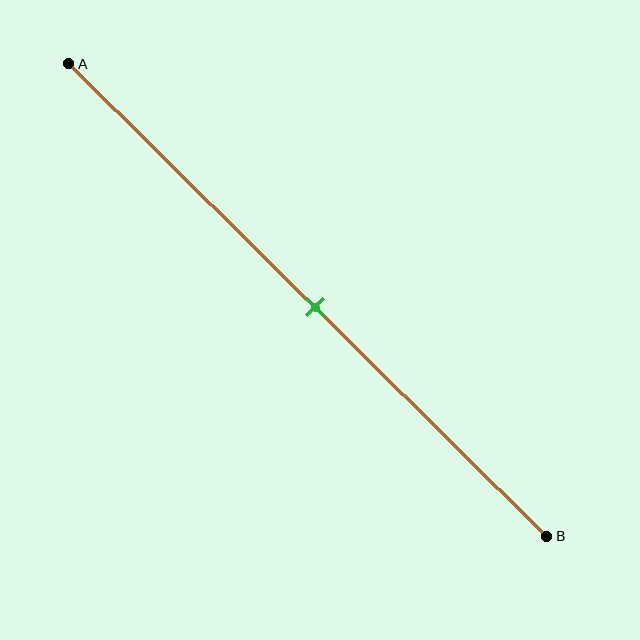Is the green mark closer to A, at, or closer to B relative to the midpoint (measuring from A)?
The green mark is approximately at the midpoint of segment AB.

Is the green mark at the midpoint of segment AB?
Yes, the mark is approximately at the midpoint.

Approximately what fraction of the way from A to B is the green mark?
The green mark is approximately 50% of the way from A to B.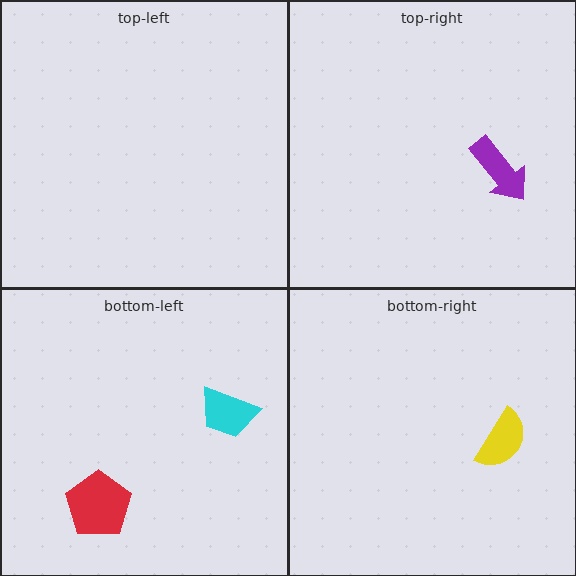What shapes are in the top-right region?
The purple arrow.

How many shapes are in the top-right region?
1.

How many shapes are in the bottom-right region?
1.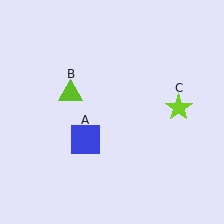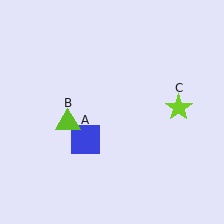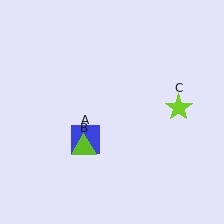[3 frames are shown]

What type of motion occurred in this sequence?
The lime triangle (object B) rotated counterclockwise around the center of the scene.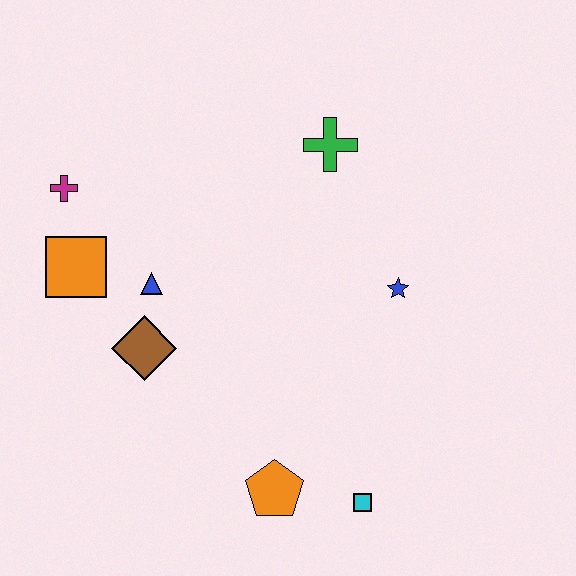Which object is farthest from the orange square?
The cyan square is farthest from the orange square.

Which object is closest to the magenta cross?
The orange square is closest to the magenta cross.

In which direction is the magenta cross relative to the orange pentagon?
The magenta cross is above the orange pentagon.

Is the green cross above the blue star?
Yes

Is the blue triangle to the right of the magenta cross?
Yes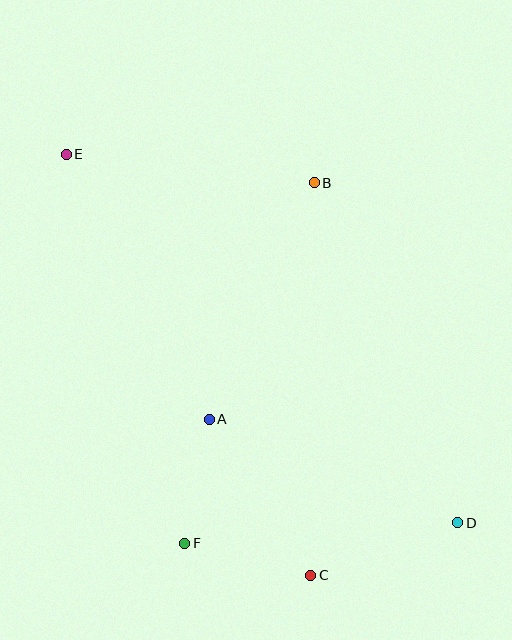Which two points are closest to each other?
Points A and F are closest to each other.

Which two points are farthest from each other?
Points D and E are farthest from each other.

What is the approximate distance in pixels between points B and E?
The distance between B and E is approximately 250 pixels.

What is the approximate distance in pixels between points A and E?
The distance between A and E is approximately 301 pixels.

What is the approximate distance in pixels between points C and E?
The distance between C and E is approximately 487 pixels.